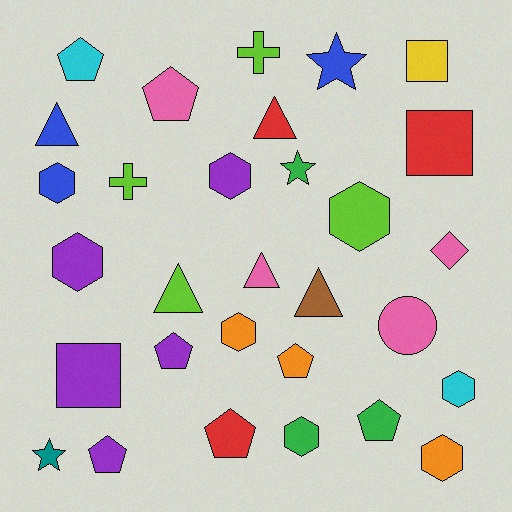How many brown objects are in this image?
There is 1 brown object.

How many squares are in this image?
There are 3 squares.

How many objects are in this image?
There are 30 objects.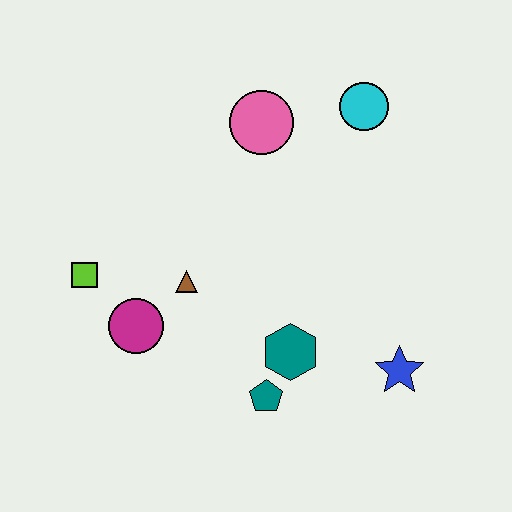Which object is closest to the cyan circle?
The pink circle is closest to the cyan circle.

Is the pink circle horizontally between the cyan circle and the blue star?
No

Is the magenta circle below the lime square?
Yes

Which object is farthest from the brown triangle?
The cyan circle is farthest from the brown triangle.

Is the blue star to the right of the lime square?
Yes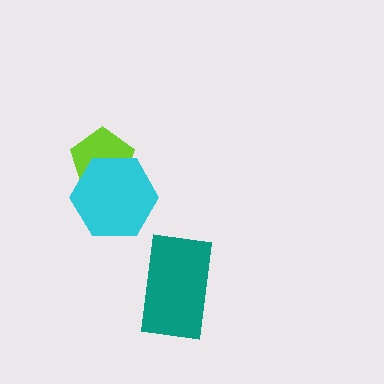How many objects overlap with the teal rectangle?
0 objects overlap with the teal rectangle.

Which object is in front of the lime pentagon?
The cyan hexagon is in front of the lime pentagon.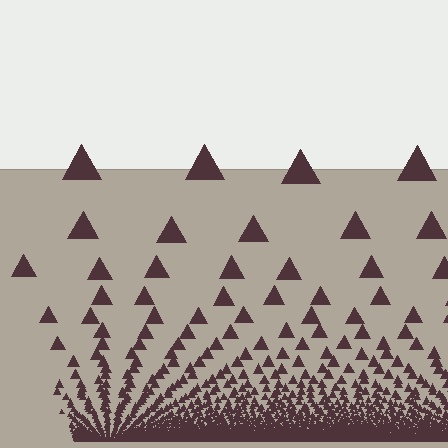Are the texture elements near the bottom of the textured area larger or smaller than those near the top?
Smaller. The gradient is inverted — elements near the bottom are smaller and denser.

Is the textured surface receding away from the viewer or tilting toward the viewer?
The surface appears to tilt toward the viewer. Texture elements get larger and sparser toward the top.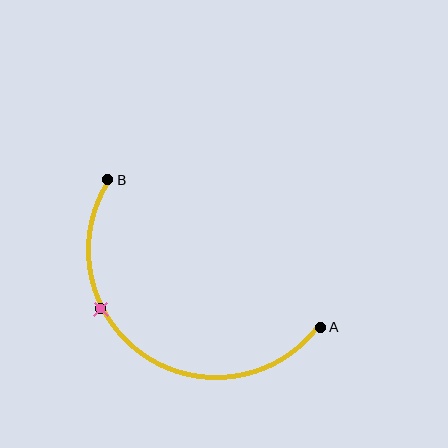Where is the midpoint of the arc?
The arc midpoint is the point on the curve farthest from the straight line joining A and B. It sits below and to the left of that line.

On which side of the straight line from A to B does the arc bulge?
The arc bulges below and to the left of the straight line connecting A and B.